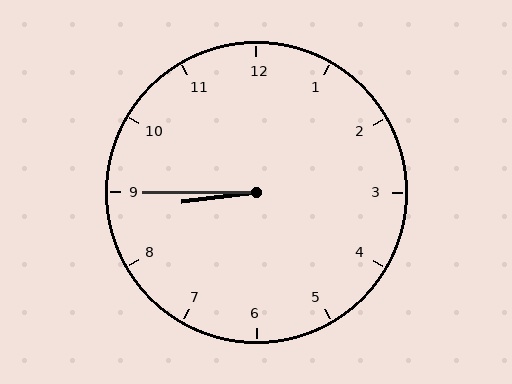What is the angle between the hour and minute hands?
Approximately 8 degrees.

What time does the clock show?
8:45.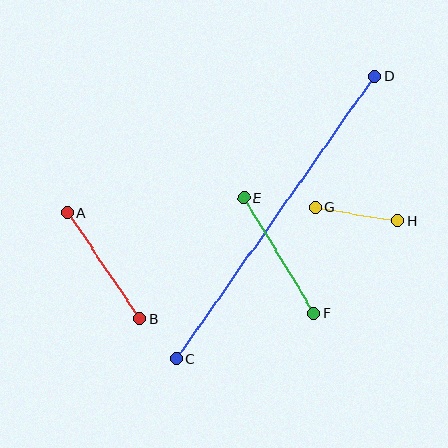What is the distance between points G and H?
The distance is approximately 84 pixels.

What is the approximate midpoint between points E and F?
The midpoint is at approximately (279, 255) pixels.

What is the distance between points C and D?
The distance is approximately 345 pixels.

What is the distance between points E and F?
The distance is approximately 135 pixels.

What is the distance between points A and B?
The distance is approximately 128 pixels.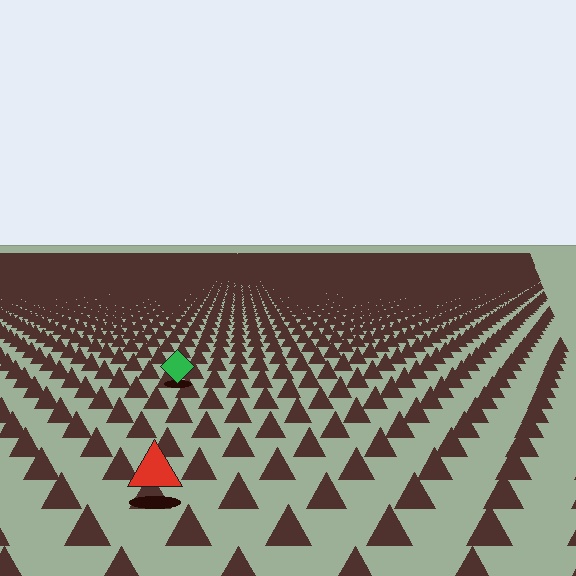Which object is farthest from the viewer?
The green diamond is farthest from the viewer. It appears smaller and the ground texture around it is denser.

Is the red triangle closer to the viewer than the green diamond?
Yes. The red triangle is closer — you can tell from the texture gradient: the ground texture is coarser near it.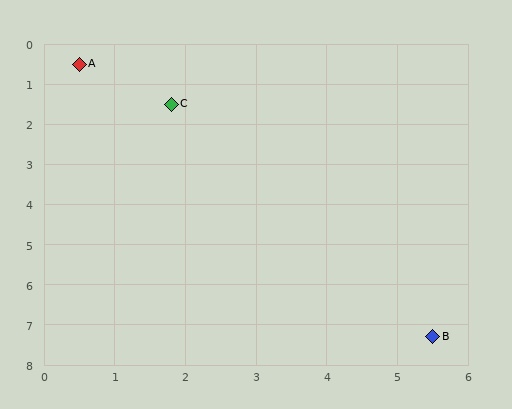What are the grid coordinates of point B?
Point B is at approximately (5.5, 7.3).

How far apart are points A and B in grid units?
Points A and B are about 8.4 grid units apart.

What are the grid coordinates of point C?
Point C is at approximately (1.8, 1.5).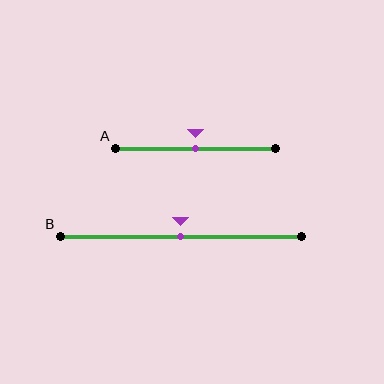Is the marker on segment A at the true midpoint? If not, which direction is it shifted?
Yes, the marker on segment A is at the true midpoint.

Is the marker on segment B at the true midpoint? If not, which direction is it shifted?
Yes, the marker on segment B is at the true midpoint.